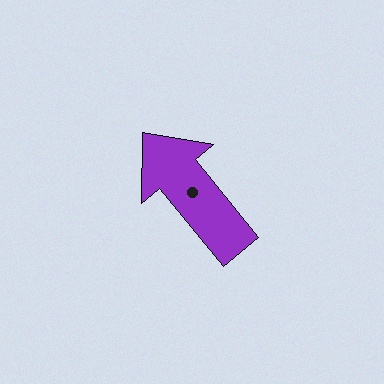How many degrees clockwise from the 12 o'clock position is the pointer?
Approximately 321 degrees.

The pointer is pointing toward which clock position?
Roughly 11 o'clock.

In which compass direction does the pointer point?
Northwest.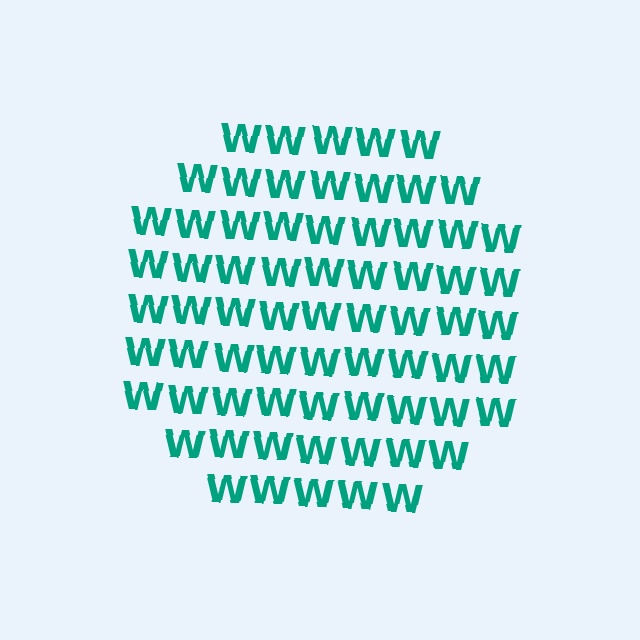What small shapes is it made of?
It is made of small letter W's.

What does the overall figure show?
The overall figure shows a circle.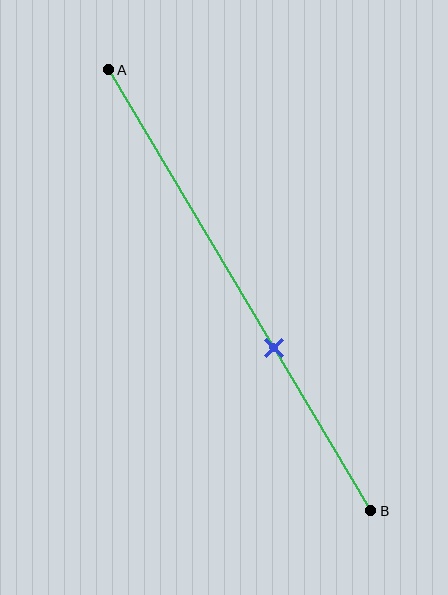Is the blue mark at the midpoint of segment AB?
No, the mark is at about 65% from A, not at the 50% midpoint.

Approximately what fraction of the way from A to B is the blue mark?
The blue mark is approximately 65% of the way from A to B.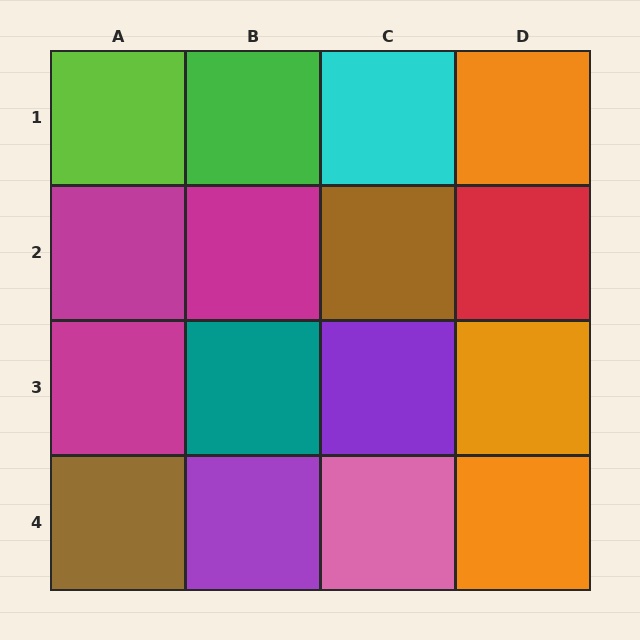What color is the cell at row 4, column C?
Pink.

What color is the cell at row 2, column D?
Red.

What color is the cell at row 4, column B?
Purple.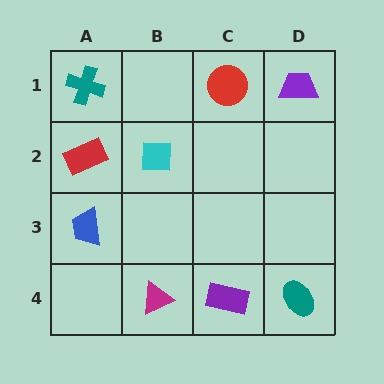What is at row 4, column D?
A teal ellipse.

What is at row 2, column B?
A cyan square.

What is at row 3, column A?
A blue trapezoid.